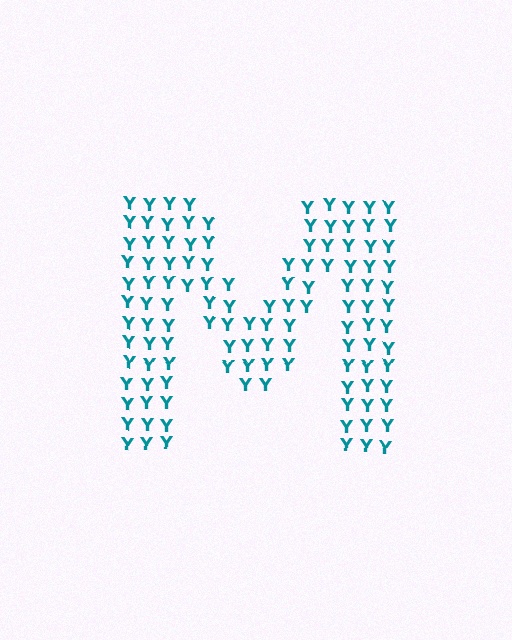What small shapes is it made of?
It is made of small letter Y's.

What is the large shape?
The large shape is the letter M.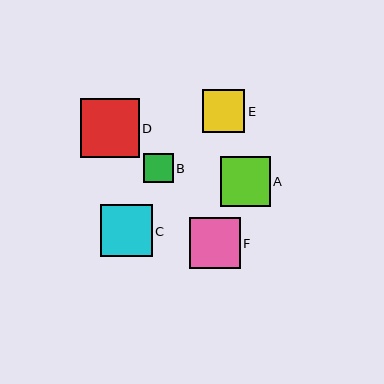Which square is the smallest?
Square B is the smallest with a size of approximately 29 pixels.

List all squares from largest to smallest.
From largest to smallest: D, C, F, A, E, B.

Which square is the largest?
Square D is the largest with a size of approximately 59 pixels.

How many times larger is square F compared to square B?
Square F is approximately 1.7 times the size of square B.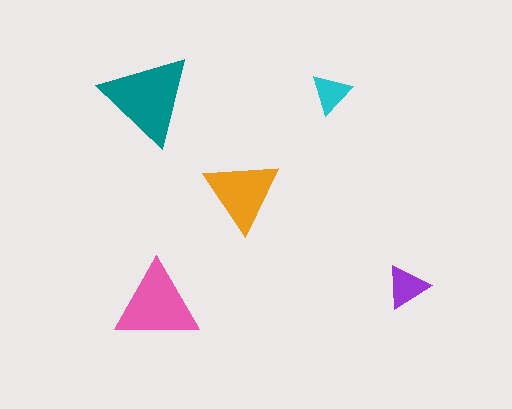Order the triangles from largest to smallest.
the teal one, the pink one, the orange one, the purple one, the cyan one.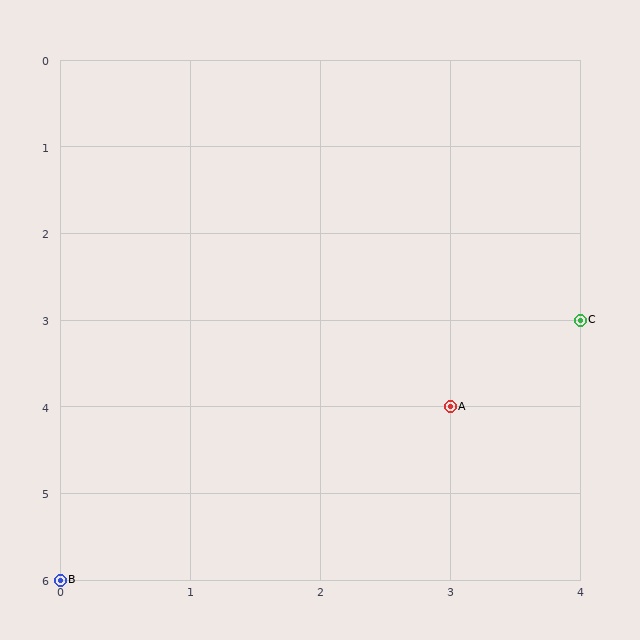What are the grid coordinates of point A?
Point A is at grid coordinates (3, 4).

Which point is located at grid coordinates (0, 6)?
Point B is at (0, 6).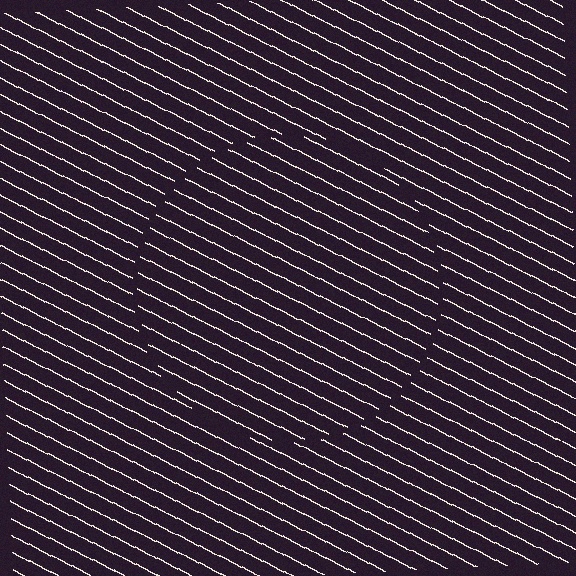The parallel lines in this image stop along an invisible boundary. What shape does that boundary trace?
An illusory circle. The interior of the shape contains the same grating, shifted by half a period — the contour is defined by the phase discontinuity where line-ends from the inner and outer gratings abut.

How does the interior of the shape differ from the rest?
The interior of the shape contains the same grating, shifted by half a period — the contour is defined by the phase discontinuity where line-ends from the inner and outer gratings abut.